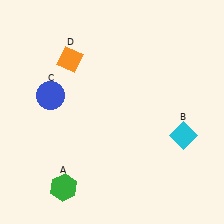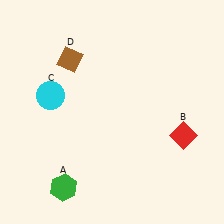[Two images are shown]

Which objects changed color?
B changed from cyan to red. C changed from blue to cyan. D changed from orange to brown.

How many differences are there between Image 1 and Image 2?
There are 3 differences between the two images.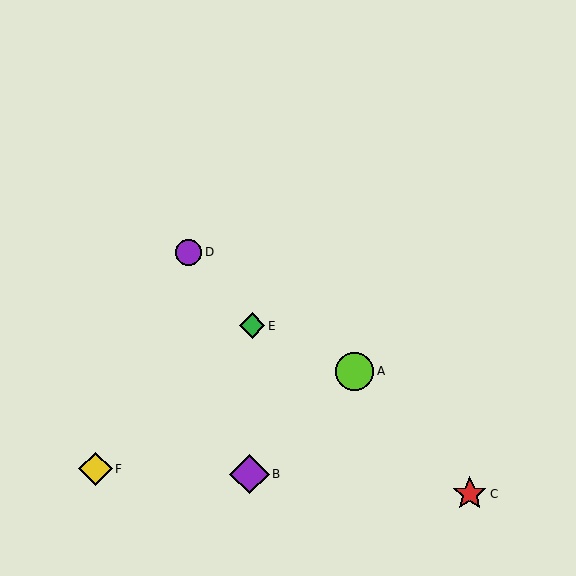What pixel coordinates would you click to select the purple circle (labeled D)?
Click at (188, 252) to select the purple circle D.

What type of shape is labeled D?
Shape D is a purple circle.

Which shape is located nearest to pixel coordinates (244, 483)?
The purple diamond (labeled B) at (249, 474) is nearest to that location.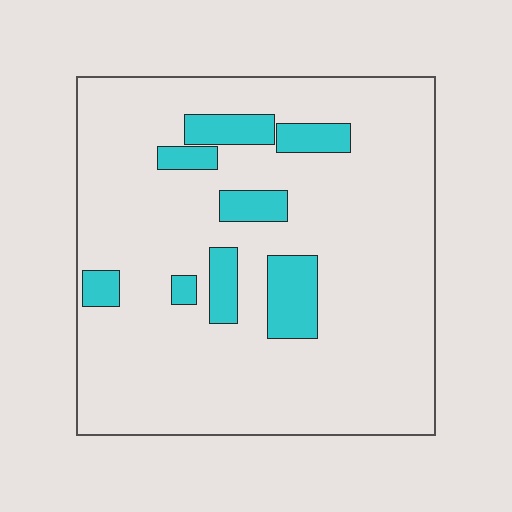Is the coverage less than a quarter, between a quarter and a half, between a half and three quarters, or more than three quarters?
Less than a quarter.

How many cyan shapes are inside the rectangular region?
8.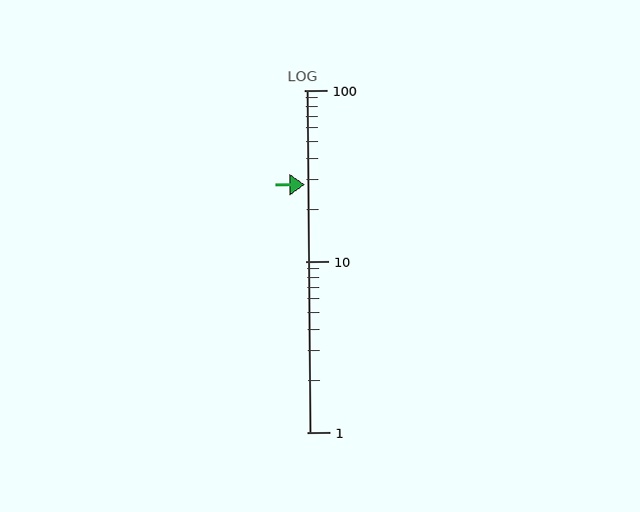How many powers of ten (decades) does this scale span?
The scale spans 2 decades, from 1 to 100.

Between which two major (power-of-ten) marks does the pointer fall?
The pointer is between 10 and 100.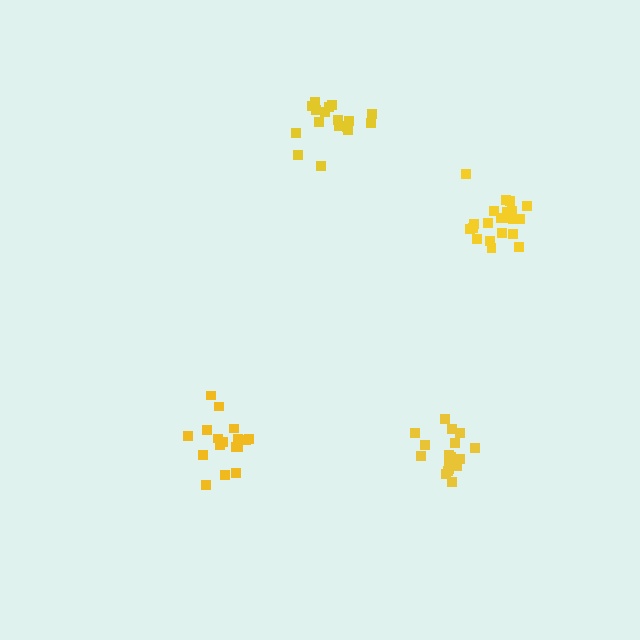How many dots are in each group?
Group 1: 17 dots, Group 2: 21 dots, Group 3: 17 dots, Group 4: 17 dots (72 total).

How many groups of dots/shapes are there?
There are 4 groups.